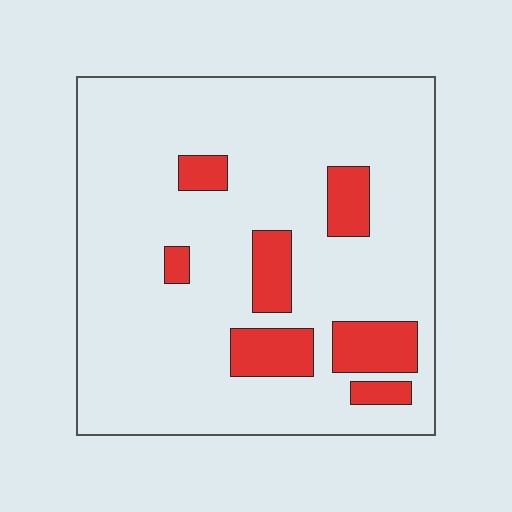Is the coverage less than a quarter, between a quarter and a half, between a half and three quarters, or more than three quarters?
Less than a quarter.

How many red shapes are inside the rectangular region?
7.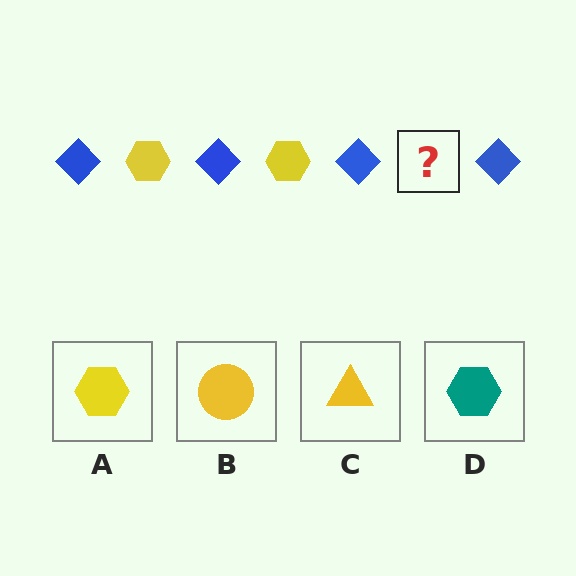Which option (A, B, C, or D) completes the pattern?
A.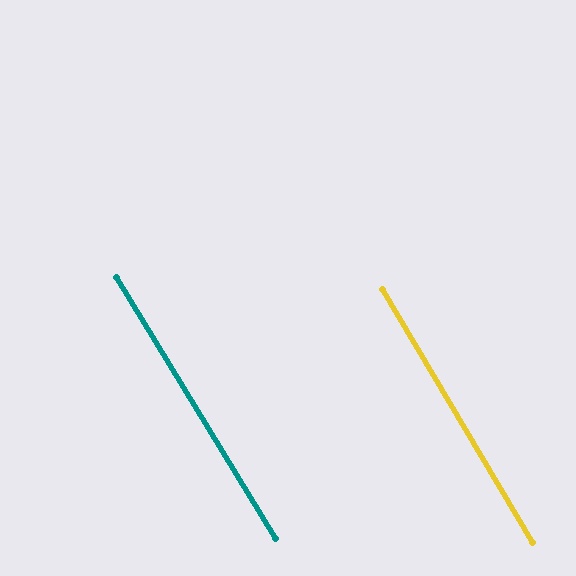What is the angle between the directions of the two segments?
Approximately 1 degree.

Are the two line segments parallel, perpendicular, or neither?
Parallel — their directions differ by only 0.5°.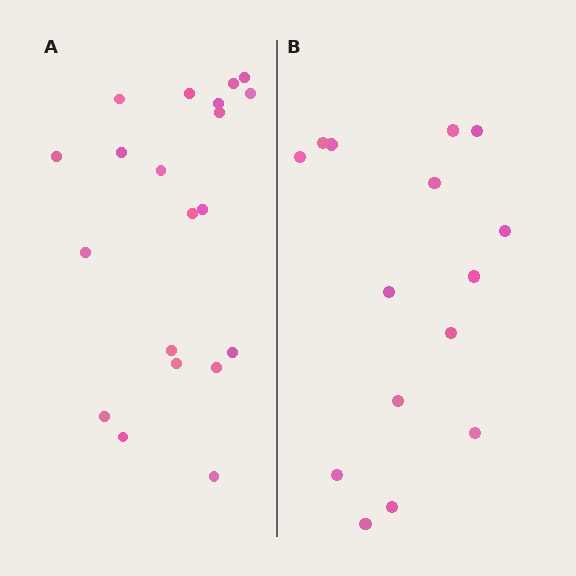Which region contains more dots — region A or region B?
Region A (the left region) has more dots.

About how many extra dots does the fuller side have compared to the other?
Region A has about 5 more dots than region B.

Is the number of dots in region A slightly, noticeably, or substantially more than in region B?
Region A has noticeably more, but not dramatically so. The ratio is roughly 1.3 to 1.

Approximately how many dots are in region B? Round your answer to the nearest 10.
About 20 dots. (The exact count is 15, which rounds to 20.)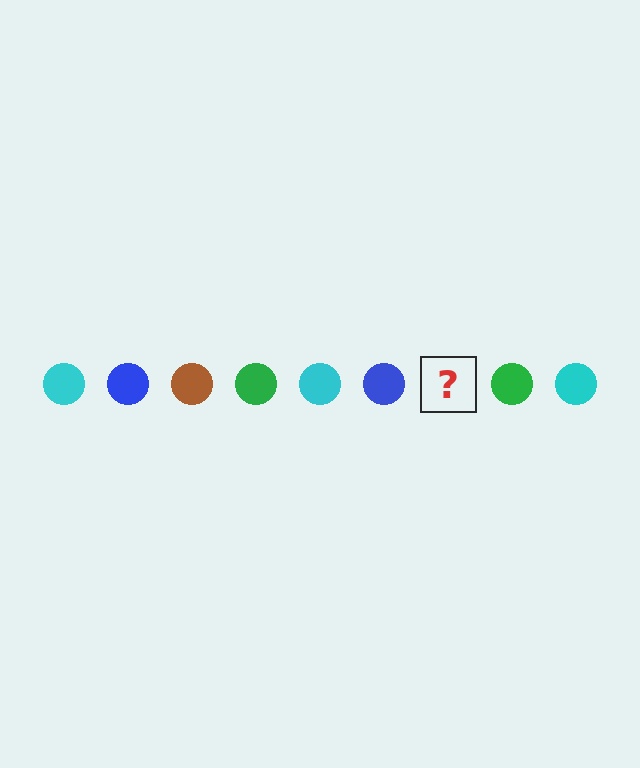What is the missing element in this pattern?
The missing element is a brown circle.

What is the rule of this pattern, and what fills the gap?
The rule is that the pattern cycles through cyan, blue, brown, green circles. The gap should be filled with a brown circle.